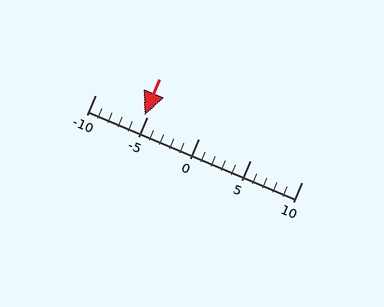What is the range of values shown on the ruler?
The ruler shows values from -10 to 10.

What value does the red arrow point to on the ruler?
The red arrow points to approximately -5.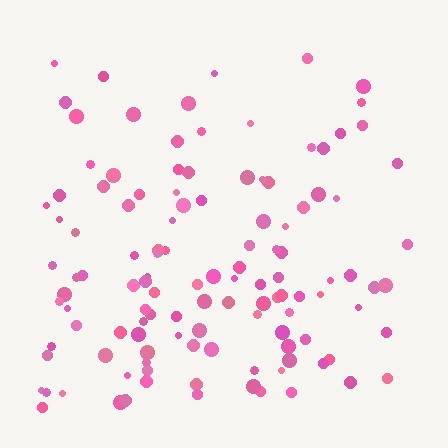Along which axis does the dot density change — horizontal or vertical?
Vertical.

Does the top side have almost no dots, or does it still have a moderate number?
Still a moderate number, just noticeably fewer than the bottom.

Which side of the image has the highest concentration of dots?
The bottom.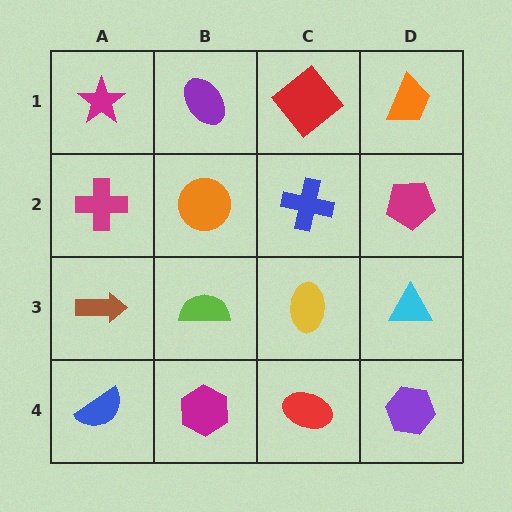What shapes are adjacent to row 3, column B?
An orange circle (row 2, column B), a magenta hexagon (row 4, column B), a brown arrow (row 3, column A), a yellow ellipse (row 3, column C).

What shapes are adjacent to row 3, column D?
A magenta pentagon (row 2, column D), a purple hexagon (row 4, column D), a yellow ellipse (row 3, column C).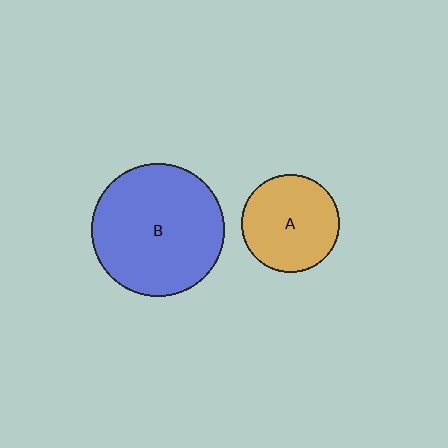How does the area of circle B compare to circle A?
Approximately 1.8 times.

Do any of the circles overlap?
No, none of the circles overlap.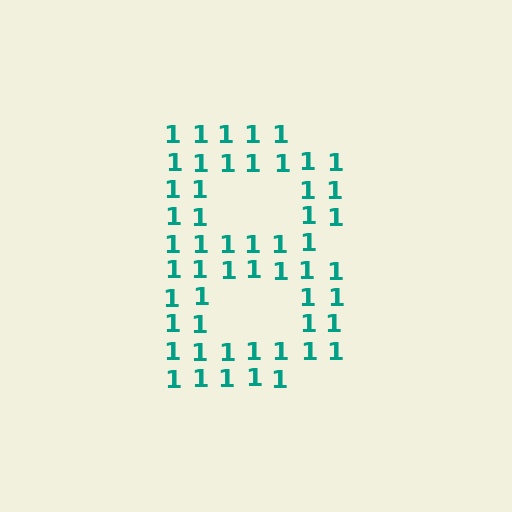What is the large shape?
The large shape is the letter B.